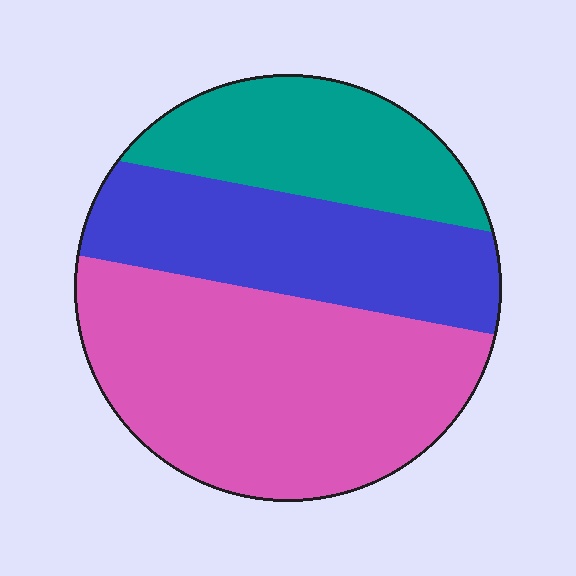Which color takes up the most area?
Pink, at roughly 50%.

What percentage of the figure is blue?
Blue covers around 30% of the figure.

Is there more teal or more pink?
Pink.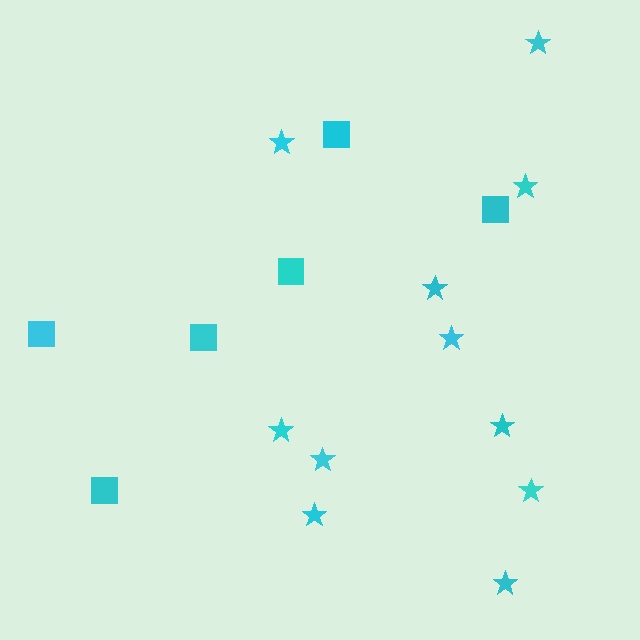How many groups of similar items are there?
There are 2 groups: one group of squares (6) and one group of stars (11).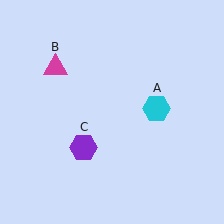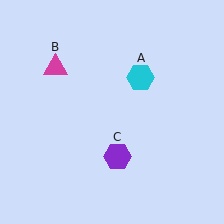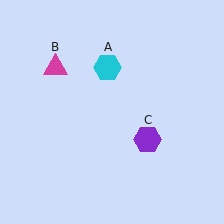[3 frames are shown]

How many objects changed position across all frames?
2 objects changed position: cyan hexagon (object A), purple hexagon (object C).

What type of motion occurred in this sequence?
The cyan hexagon (object A), purple hexagon (object C) rotated counterclockwise around the center of the scene.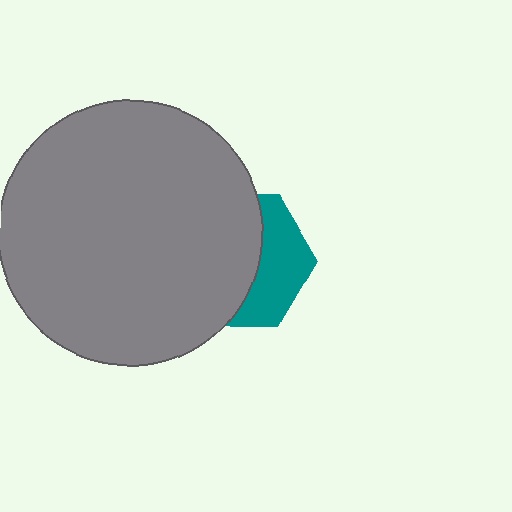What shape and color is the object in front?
The object in front is a gray circle.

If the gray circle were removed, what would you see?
You would see the complete teal hexagon.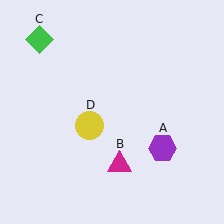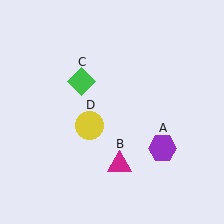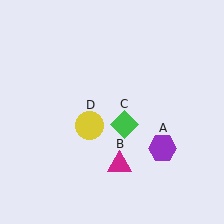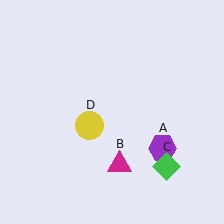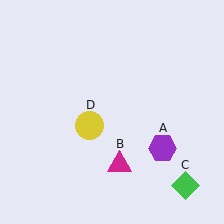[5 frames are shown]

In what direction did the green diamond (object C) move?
The green diamond (object C) moved down and to the right.